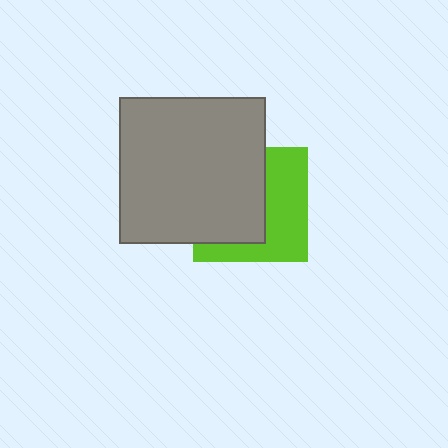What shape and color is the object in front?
The object in front is a gray square.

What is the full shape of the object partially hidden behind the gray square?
The partially hidden object is a lime square.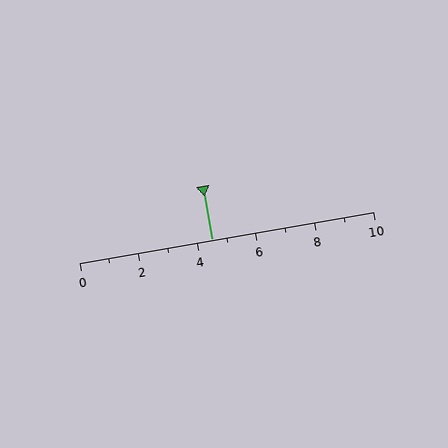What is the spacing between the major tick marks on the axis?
The major ticks are spaced 2 apart.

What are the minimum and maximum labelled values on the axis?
The axis runs from 0 to 10.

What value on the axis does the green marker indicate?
The marker indicates approximately 4.5.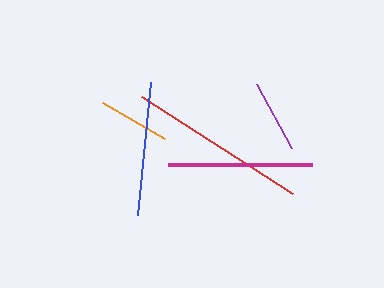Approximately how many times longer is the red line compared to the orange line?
The red line is approximately 2.5 times the length of the orange line.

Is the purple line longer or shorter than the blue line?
The blue line is longer than the purple line.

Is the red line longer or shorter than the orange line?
The red line is longer than the orange line.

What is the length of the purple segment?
The purple segment is approximately 74 pixels long.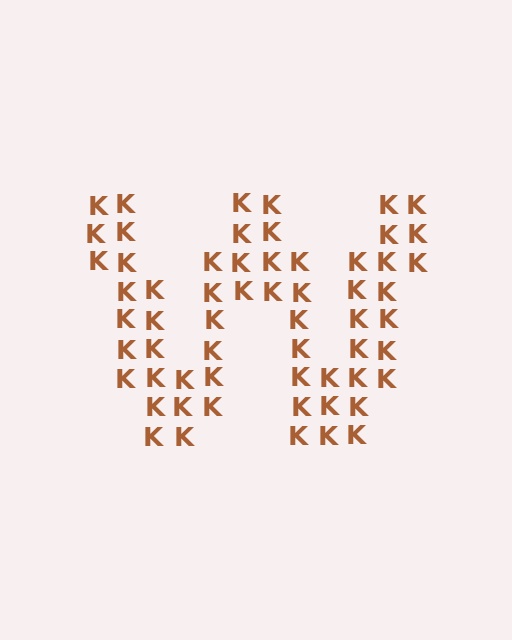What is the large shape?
The large shape is the letter W.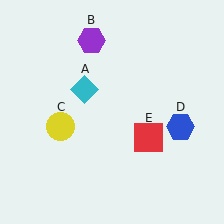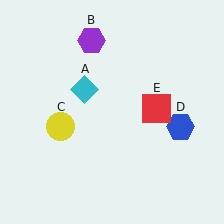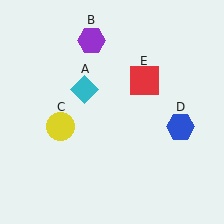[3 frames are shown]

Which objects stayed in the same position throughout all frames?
Cyan diamond (object A) and purple hexagon (object B) and yellow circle (object C) and blue hexagon (object D) remained stationary.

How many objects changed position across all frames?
1 object changed position: red square (object E).